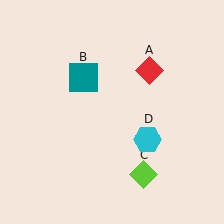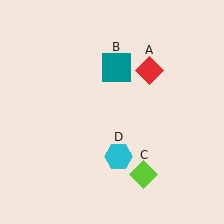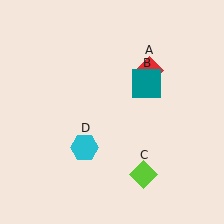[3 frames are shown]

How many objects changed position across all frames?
2 objects changed position: teal square (object B), cyan hexagon (object D).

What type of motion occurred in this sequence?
The teal square (object B), cyan hexagon (object D) rotated clockwise around the center of the scene.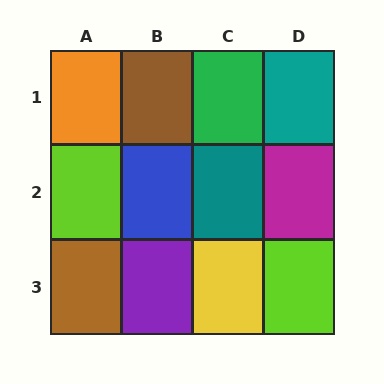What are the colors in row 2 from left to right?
Lime, blue, teal, magenta.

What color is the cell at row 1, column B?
Brown.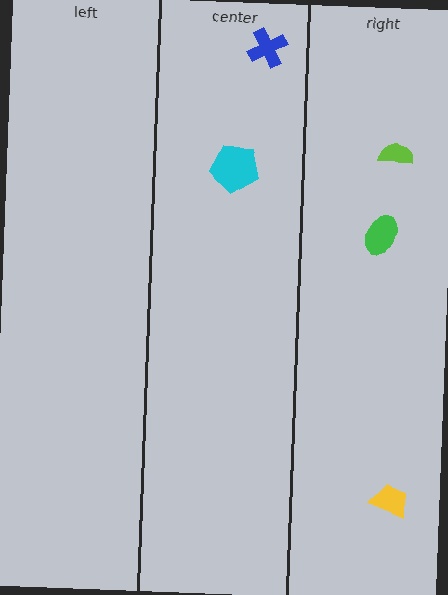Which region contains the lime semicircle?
The right region.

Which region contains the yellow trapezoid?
The right region.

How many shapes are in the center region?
2.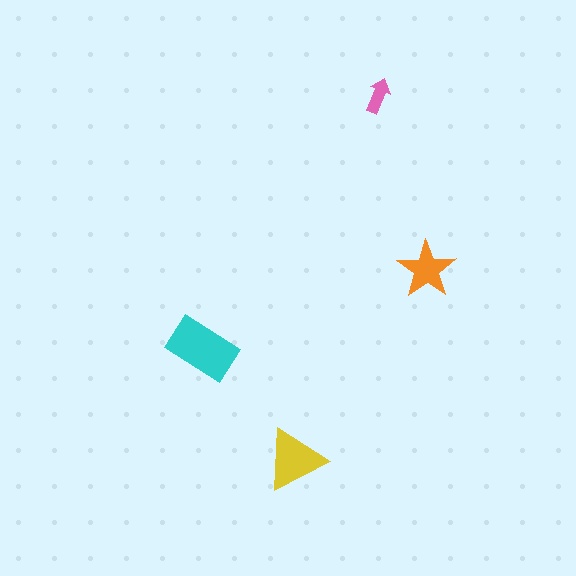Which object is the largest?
The cyan rectangle.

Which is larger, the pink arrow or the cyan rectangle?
The cyan rectangle.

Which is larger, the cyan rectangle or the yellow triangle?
The cyan rectangle.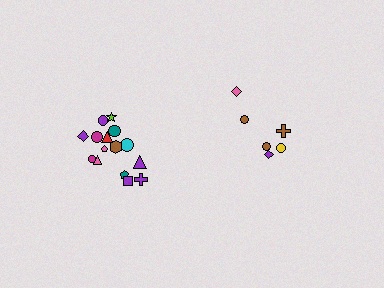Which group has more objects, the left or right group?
The left group.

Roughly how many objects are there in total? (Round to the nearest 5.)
Roughly 20 objects in total.